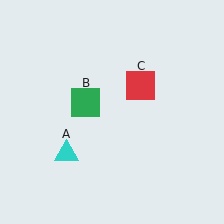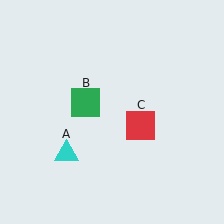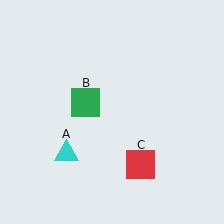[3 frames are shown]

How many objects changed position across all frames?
1 object changed position: red square (object C).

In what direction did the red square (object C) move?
The red square (object C) moved down.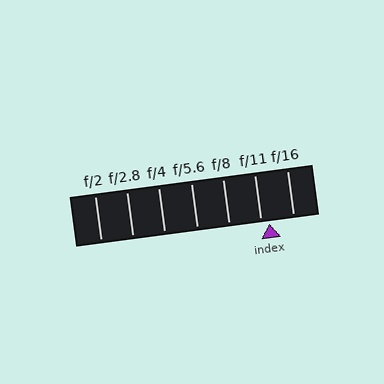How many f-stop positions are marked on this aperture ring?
There are 7 f-stop positions marked.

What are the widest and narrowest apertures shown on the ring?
The widest aperture shown is f/2 and the narrowest is f/16.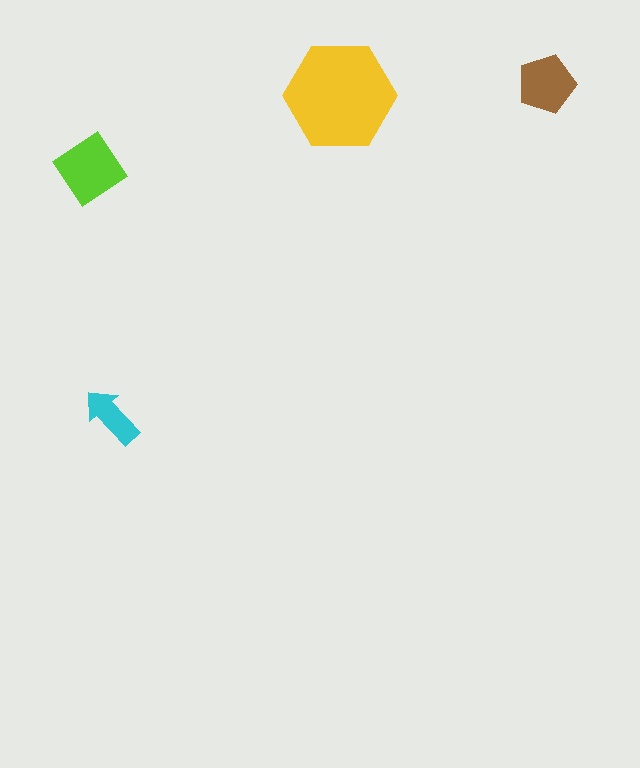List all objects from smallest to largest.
The cyan arrow, the brown pentagon, the lime diamond, the yellow hexagon.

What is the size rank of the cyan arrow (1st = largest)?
4th.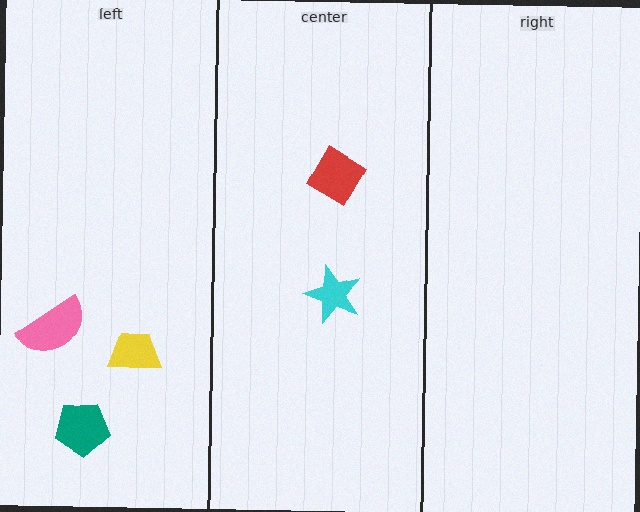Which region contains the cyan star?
The center region.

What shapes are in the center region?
The cyan star, the red diamond.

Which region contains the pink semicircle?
The left region.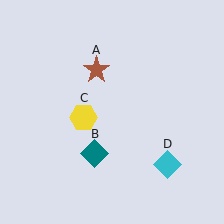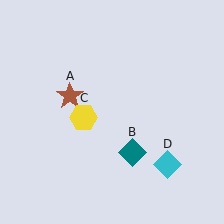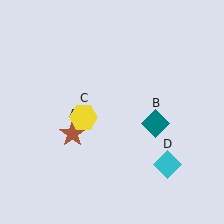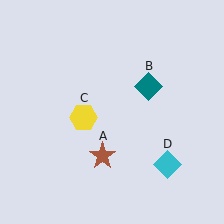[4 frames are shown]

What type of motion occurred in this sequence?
The brown star (object A), teal diamond (object B) rotated counterclockwise around the center of the scene.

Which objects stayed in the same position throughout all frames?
Yellow hexagon (object C) and cyan diamond (object D) remained stationary.